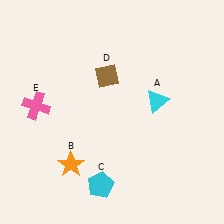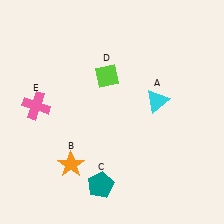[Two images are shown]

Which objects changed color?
C changed from cyan to teal. D changed from brown to lime.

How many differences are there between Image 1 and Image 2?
There are 2 differences between the two images.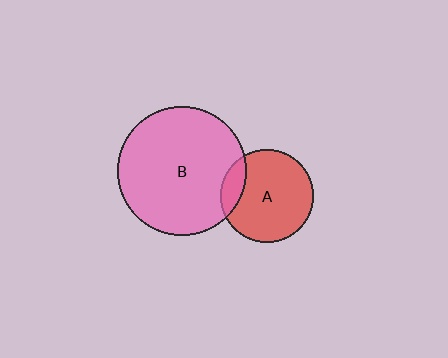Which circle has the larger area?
Circle B (pink).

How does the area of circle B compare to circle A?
Approximately 1.9 times.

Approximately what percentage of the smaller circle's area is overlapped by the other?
Approximately 15%.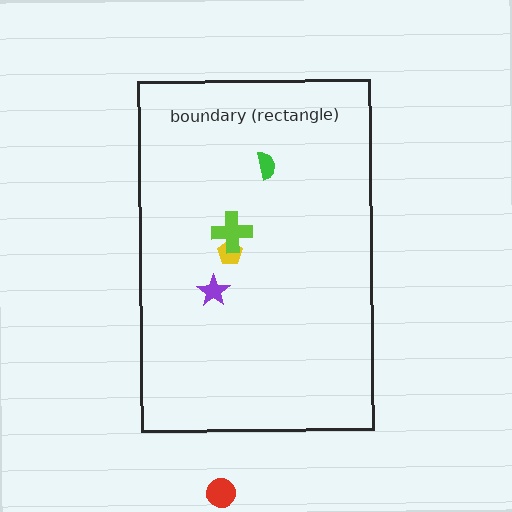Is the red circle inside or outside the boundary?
Outside.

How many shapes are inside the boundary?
4 inside, 1 outside.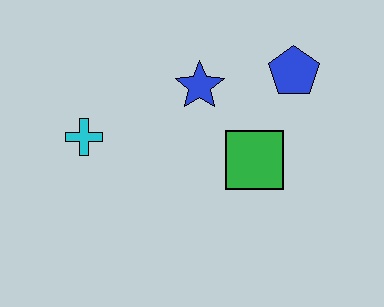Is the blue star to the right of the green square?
No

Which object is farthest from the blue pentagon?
The cyan cross is farthest from the blue pentagon.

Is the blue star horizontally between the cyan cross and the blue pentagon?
Yes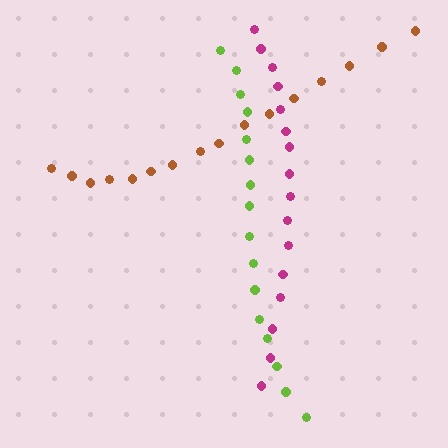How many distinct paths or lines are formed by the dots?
There are 3 distinct paths.